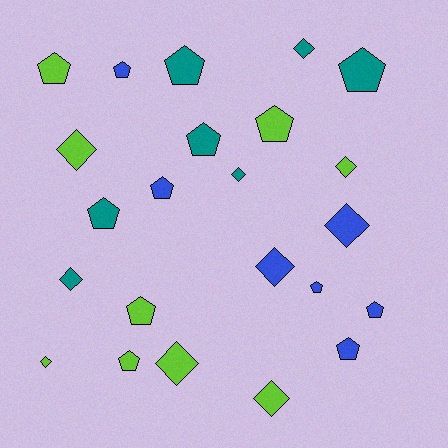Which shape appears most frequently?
Pentagon, with 13 objects.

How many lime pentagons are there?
There are 4 lime pentagons.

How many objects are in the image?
There are 23 objects.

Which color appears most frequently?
Lime, with 9 objects.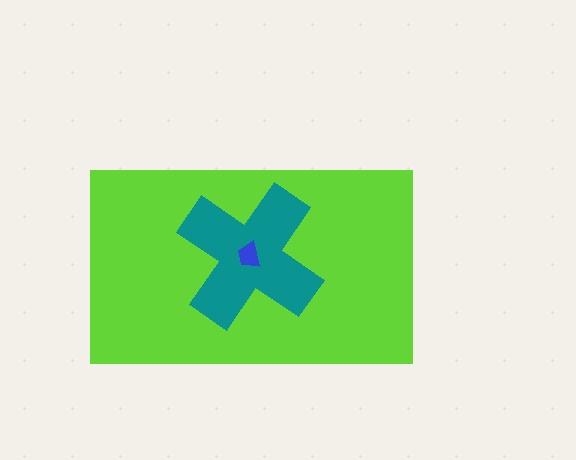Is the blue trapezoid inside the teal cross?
Yes.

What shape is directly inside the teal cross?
The blue trapezoid.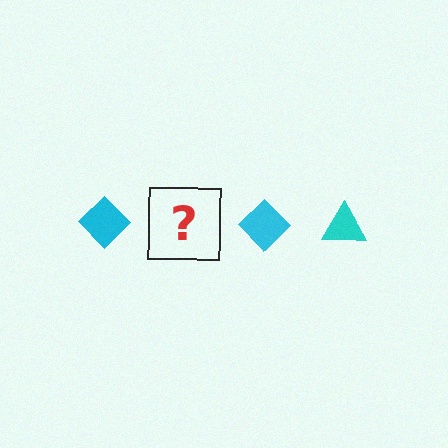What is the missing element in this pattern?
The missing element is a cyan triangle.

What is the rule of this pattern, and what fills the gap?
The rule is that the pattern cycles through diamond, triangle shapes in cyan. The gap should be filled with a cyan triangle.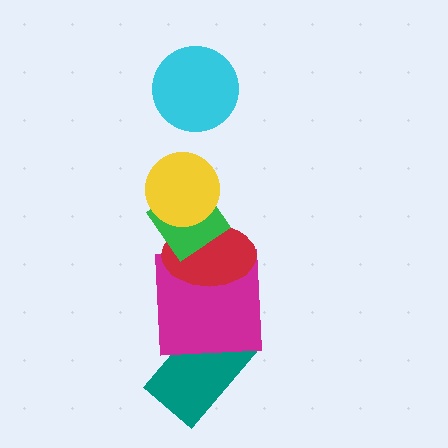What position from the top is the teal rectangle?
The teal rectangle is 6th from the top.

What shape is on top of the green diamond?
The yellow circle is on top of the green diamond.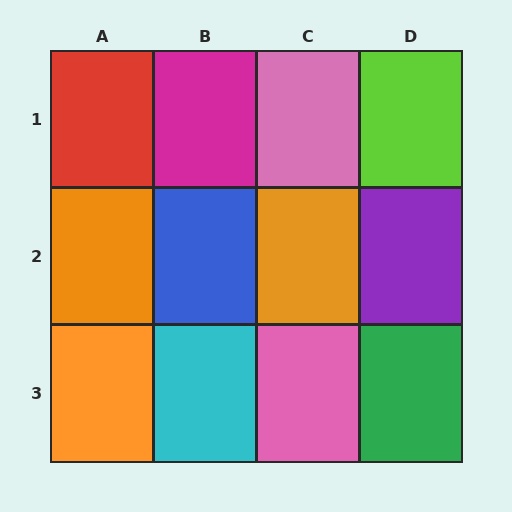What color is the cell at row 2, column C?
Orange.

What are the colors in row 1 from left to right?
Red, magenta, pink, lime.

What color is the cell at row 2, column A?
Orange.